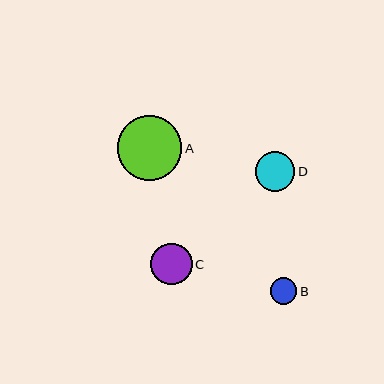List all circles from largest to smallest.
From largest to smallest: A, C, D, B.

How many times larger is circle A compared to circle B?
Circle A is approximately 2.4 times the size of circle B.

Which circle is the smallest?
Circle B is the smallest with a size of approximately 26 pixels.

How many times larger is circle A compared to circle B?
Circle A is approximately 2.4 times the size of circle B.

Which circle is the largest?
Circle A is the largest with a size of approximately 65 pixels.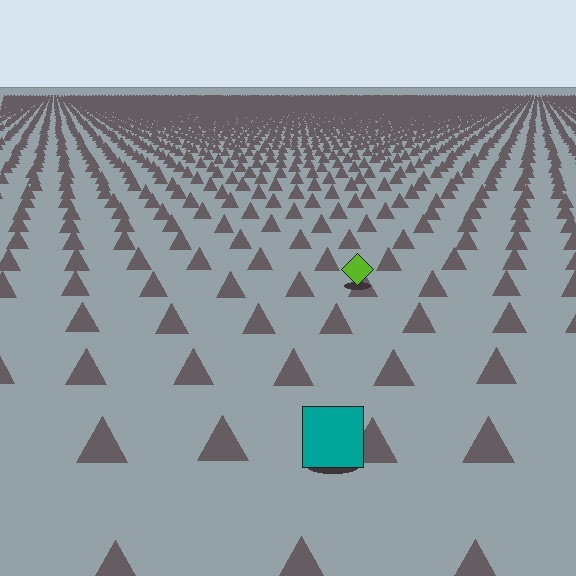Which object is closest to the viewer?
The teal square is closest. The texture marks near it are larger and more spread out.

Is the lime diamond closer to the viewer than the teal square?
No. The teal square is closer — you can tell from the texture gradient: the ground texture is coarser near it.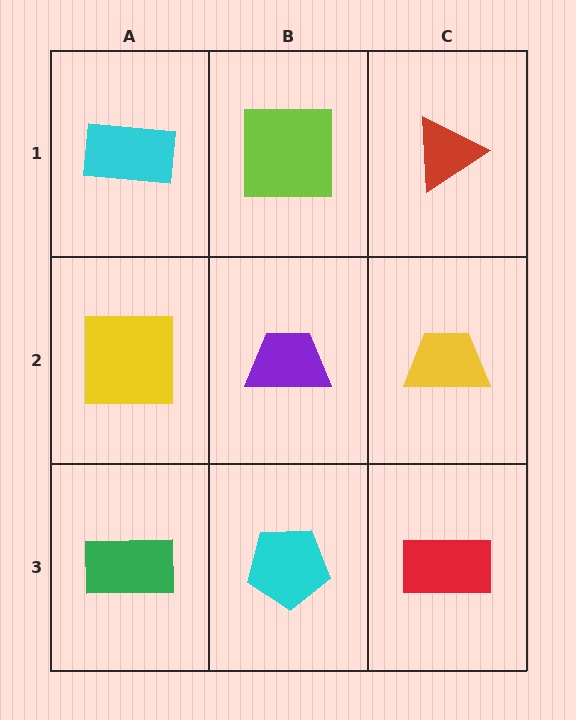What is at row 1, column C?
A red triangle.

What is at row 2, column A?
A yellow square.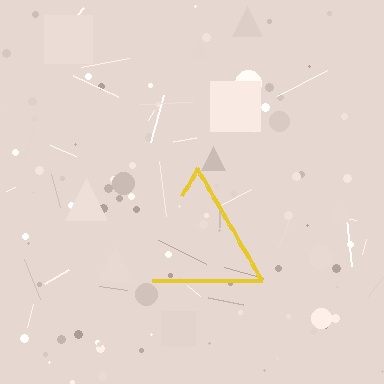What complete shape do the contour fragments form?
The contour fragments form a triangle.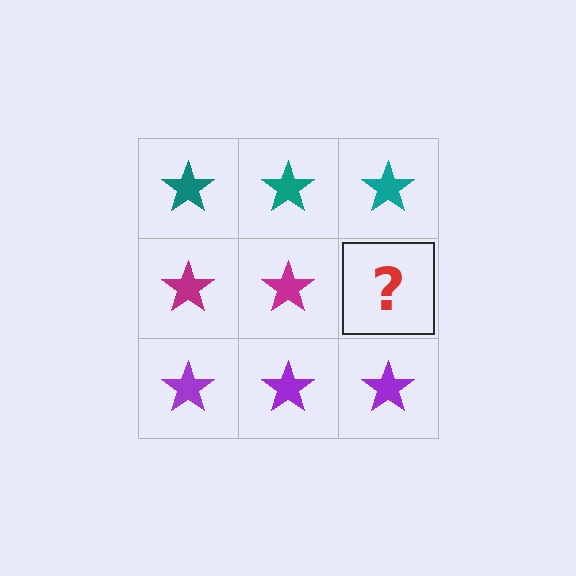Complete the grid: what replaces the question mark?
The question mark should be replaced with a magenta star.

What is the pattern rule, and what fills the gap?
The rule is that each row has a consistent color. The gap should be filled with a magenta star.